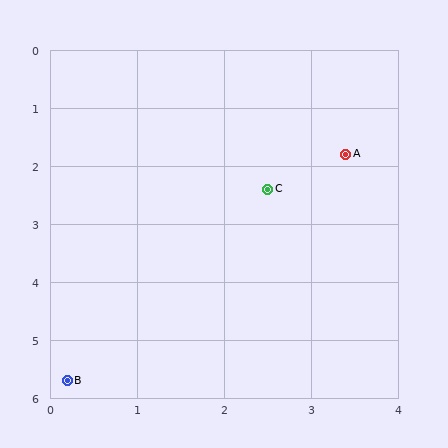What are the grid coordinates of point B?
Point B is at approximately (0.2, 5.7).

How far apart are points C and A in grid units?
Points C and A are about 1.1 grid units apart.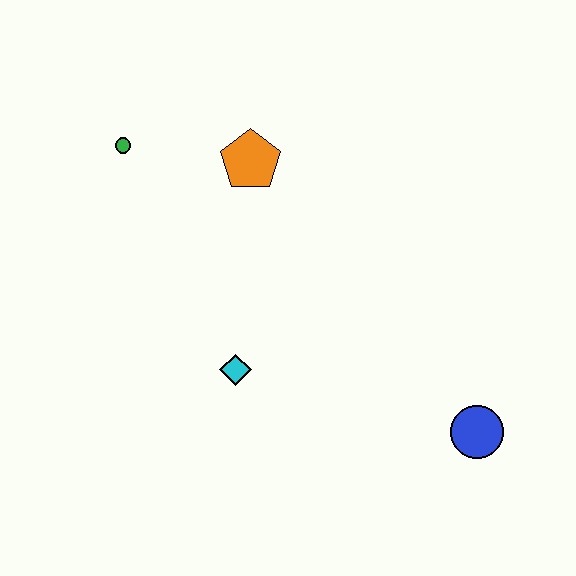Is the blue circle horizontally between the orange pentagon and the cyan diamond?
No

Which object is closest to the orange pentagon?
The green circle is closest to the orange pentagon.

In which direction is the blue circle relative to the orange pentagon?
The blue circle is below the orange pentagon.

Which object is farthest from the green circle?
The blue circle is farthest from the green circle.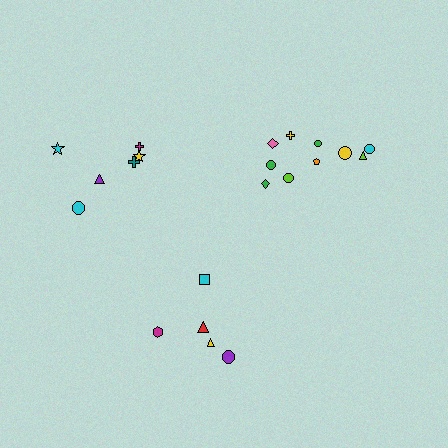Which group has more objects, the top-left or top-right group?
The top-right group.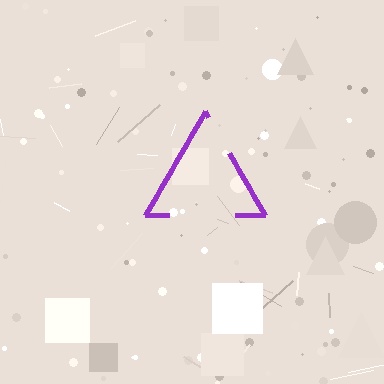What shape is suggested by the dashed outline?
The dashed outline suggests a triangle.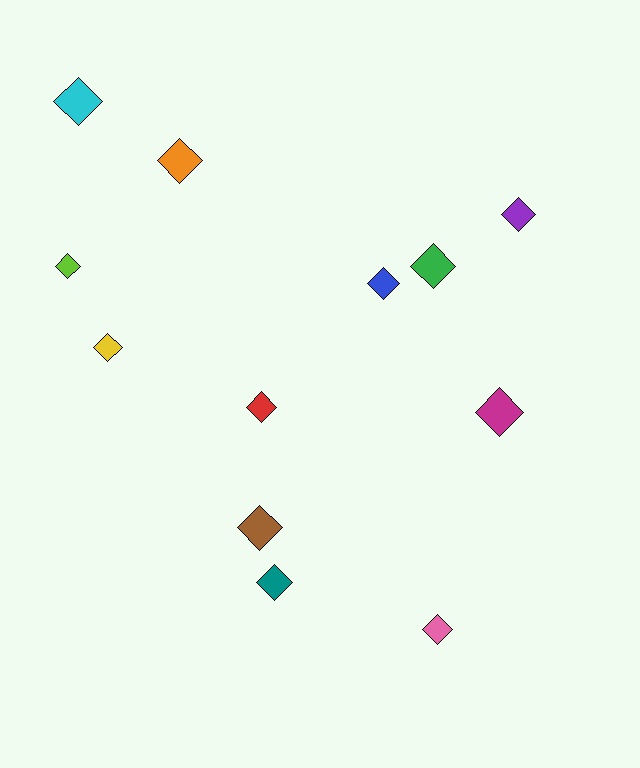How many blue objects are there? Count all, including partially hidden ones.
There is 1 blue object.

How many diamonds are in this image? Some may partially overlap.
There are 12 diamonds.